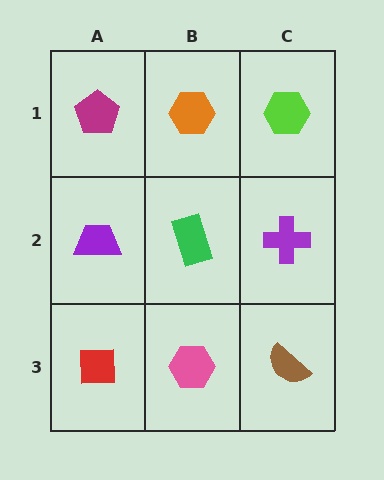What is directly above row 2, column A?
A magenta pentagon.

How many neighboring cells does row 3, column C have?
2.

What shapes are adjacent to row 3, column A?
A purple trapezoid (row 2, column A), a pink hexagon (row 3, column B).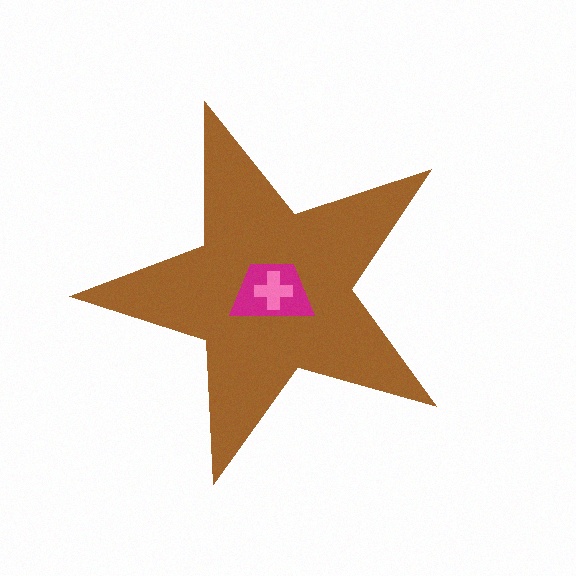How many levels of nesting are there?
3.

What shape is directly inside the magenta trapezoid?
The pink cross.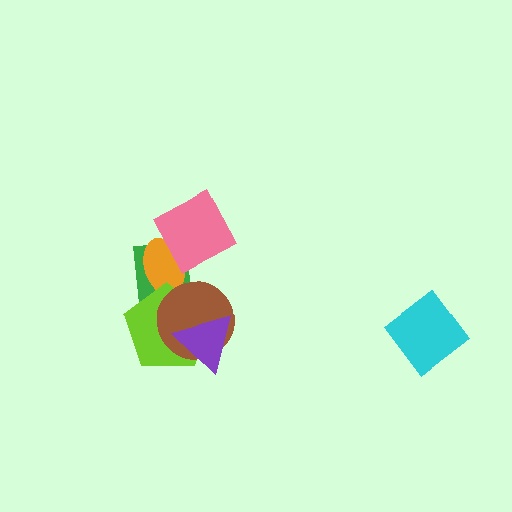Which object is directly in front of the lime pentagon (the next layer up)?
The brown circle is directly in front of the lime pentagon.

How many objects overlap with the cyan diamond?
0 objects overlap with the cyan diamond.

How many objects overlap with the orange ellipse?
3 objects overlap with the orange ellipse.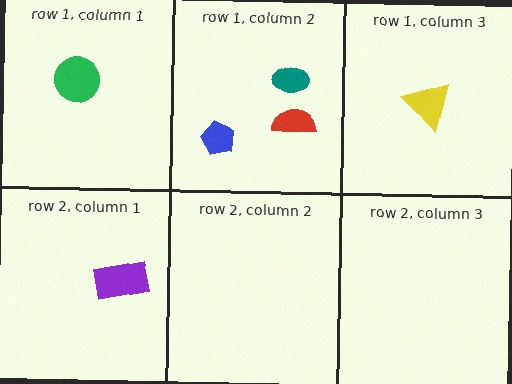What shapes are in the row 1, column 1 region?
The green circle.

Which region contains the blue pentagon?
The row 1, column 2 region.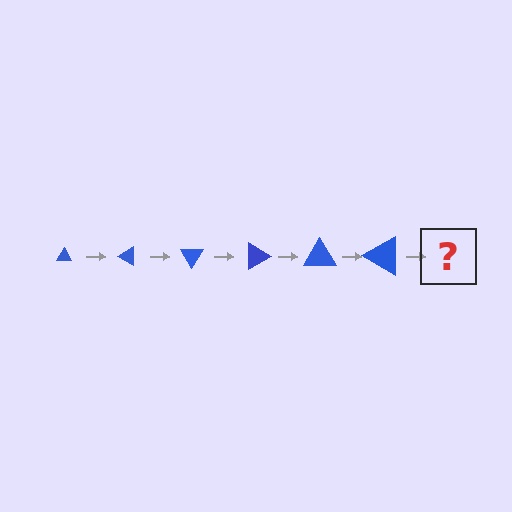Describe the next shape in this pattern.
It should be a triangle, larger than the previous one and rotated 180 degrees from the start.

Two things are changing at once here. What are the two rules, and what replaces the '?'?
The two rules are that the triangle grows larger each step and it rotates 30 degrees each step. The '?' should be a triangle, larger than the previous one and rotated 180 degrees from the start.